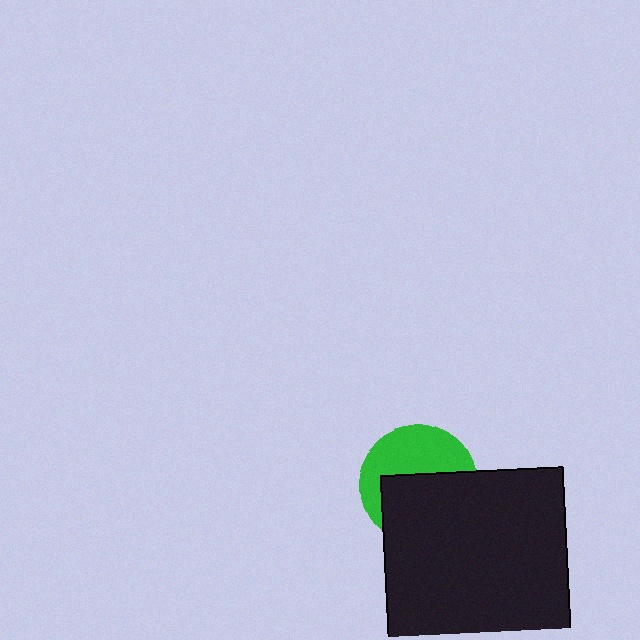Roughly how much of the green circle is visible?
About half of it is visible (roughly 46%).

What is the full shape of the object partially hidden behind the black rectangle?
The partially hidden object is a green circle.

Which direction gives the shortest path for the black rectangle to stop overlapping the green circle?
Moving down gives the shortest separation.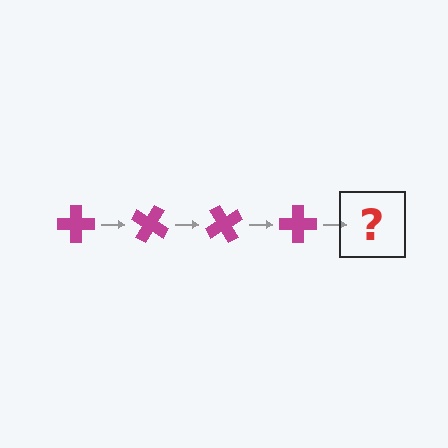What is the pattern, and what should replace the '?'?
The pattern is that the cross rotates 30 degrees each step. The '?' should be a magenta cross rotated 120 degrees.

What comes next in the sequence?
The next element should be a magenta cross rotated 120 degrees.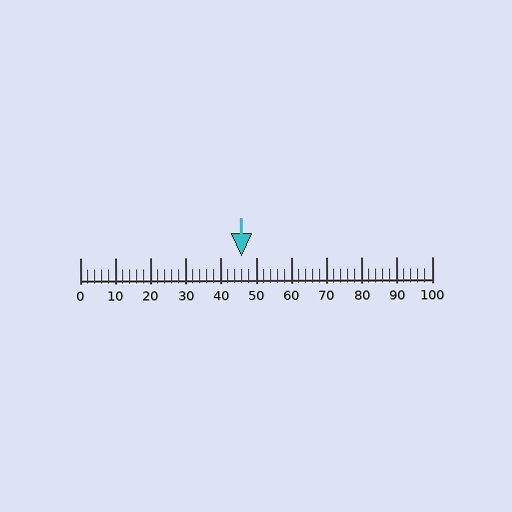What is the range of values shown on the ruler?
The ruler shows values from 0 to 100.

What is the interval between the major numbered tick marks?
The major tick marks are spaced 10 units apart.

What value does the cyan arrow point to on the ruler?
The cyan arrow points to approximately 46.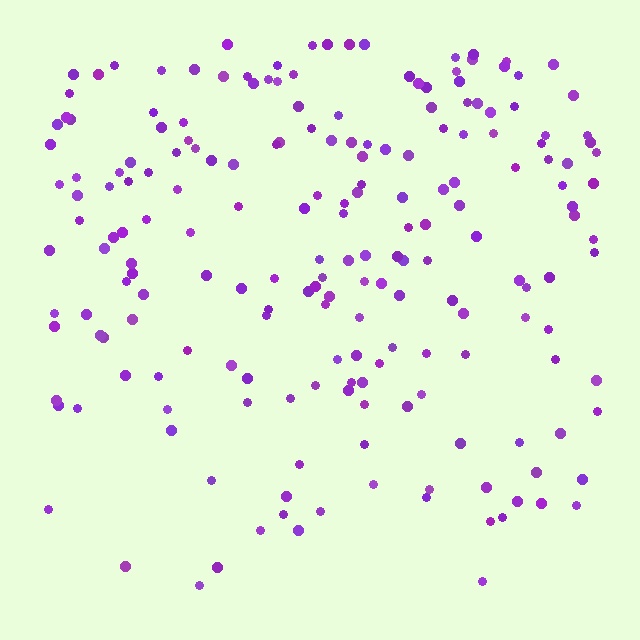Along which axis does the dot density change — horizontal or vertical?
Vertical.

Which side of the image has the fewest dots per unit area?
The bottom.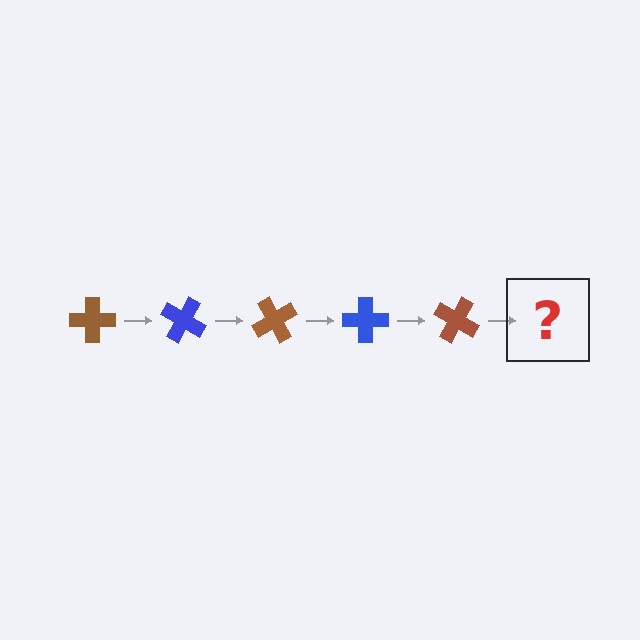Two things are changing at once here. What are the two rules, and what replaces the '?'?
The two rules are that it rotates 30 degrees each step and the color cycles through brown and blue. The '?' should be a blue cross, rotated 150 degrees from the start.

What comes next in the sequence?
The next element should be a blue cross, rotated 150 degrees from the start.